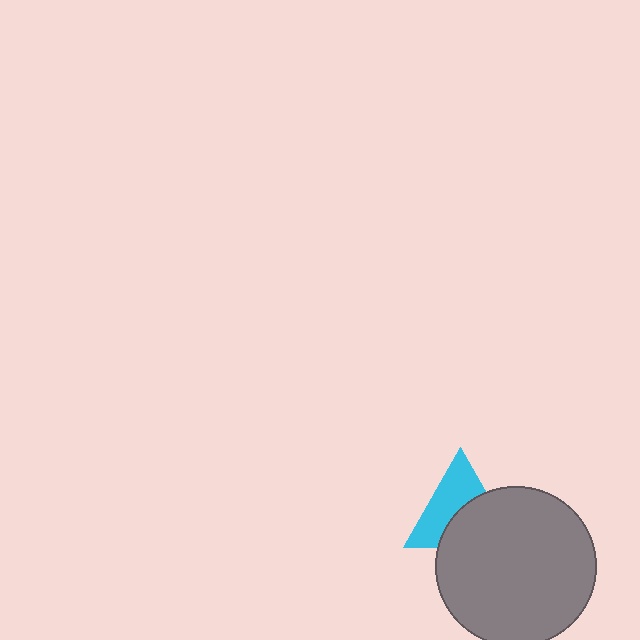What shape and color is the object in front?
The object in front is a gray circle.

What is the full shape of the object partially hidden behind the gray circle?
The partially hidden object is a cyan triangle.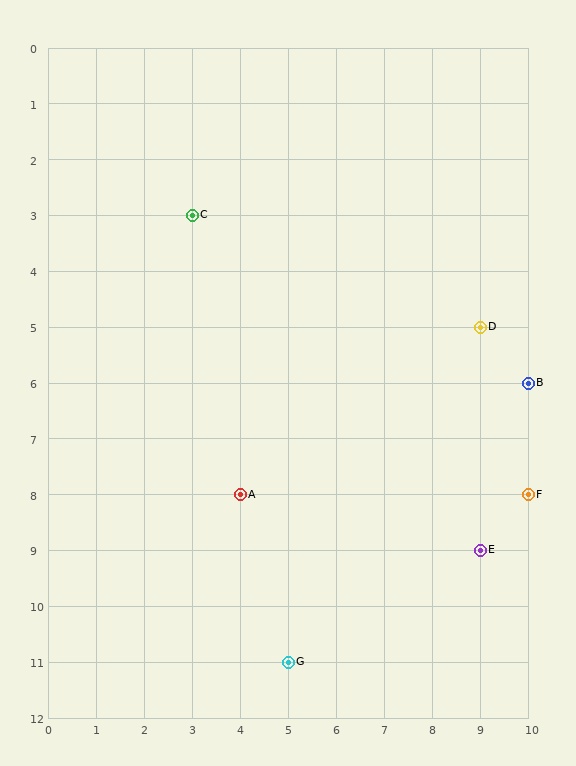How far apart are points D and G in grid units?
Points D and G are 4 columns and 6 rows apart (about 7.2 grid units diagonally).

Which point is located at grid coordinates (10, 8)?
Point F is at (10, 8).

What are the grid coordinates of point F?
Point F is at grid coordinates (10, 8).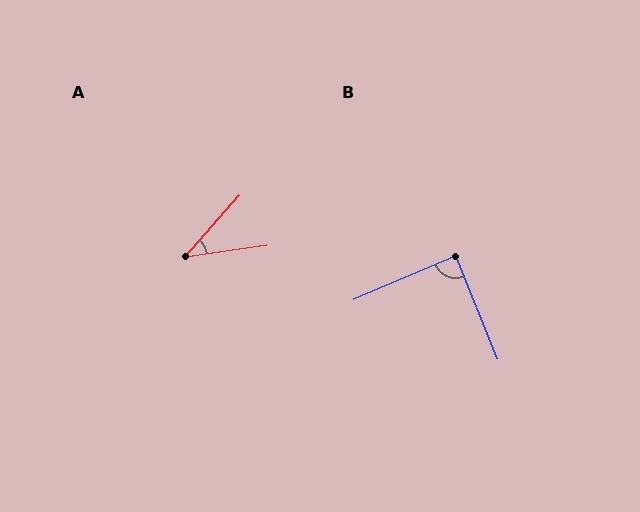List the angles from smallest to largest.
A (41°), B (89°).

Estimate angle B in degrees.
Approximately 89 degrees.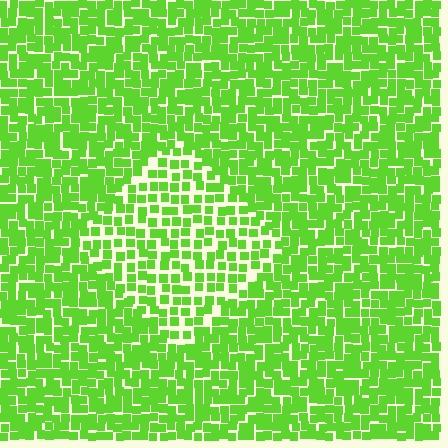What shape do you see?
I see a diamond.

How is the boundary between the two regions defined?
The boundary is defined by a change in element density (approximately 1.7x ratio). All elements are the same color, size, and shape.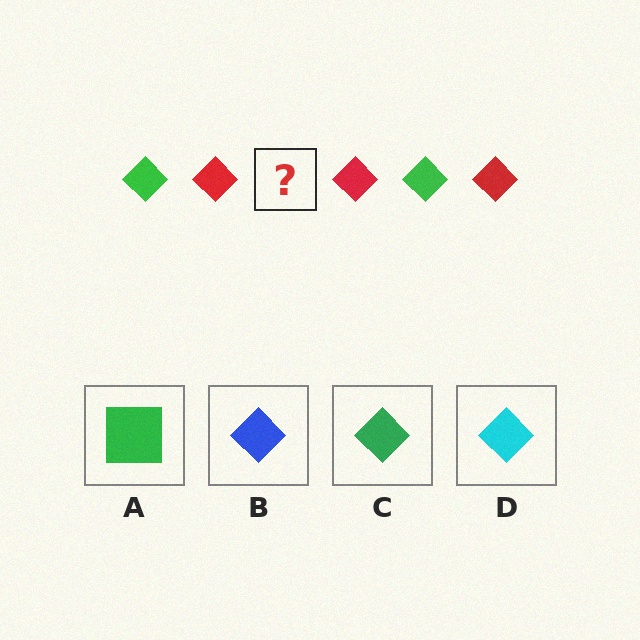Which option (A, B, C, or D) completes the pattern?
C.